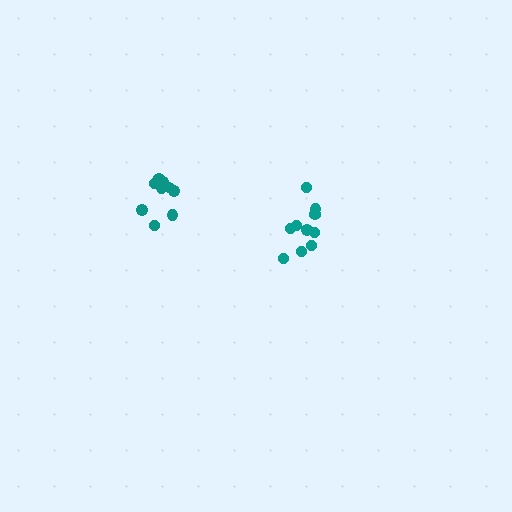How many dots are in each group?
Group 1: 9 dots, Group 2: 10 dots (19 total).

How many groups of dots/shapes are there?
There are 2 groups.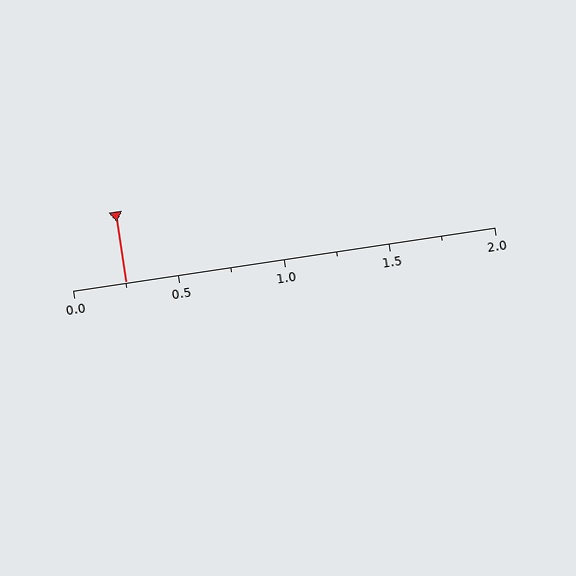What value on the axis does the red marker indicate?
The marker indicates approximately 0.25.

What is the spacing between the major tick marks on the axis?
The major ticks are spaced 0.5 apart.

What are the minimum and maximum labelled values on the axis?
The axis runs from 0.0 to 2.0.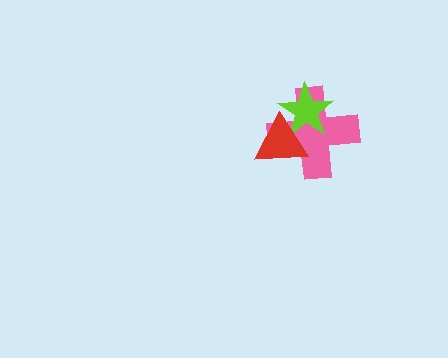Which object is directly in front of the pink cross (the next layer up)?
The lime star is directly in front of the pink cross.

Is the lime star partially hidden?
Yes, it is partially covered by another shape.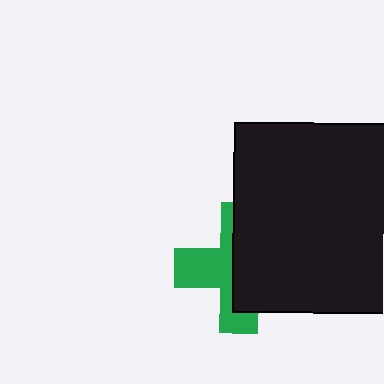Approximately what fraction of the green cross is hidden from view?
Roughly 54% of the green cross is hidden behind the black square.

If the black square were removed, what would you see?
You would see the complete green cross.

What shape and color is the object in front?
The object in front is a black square.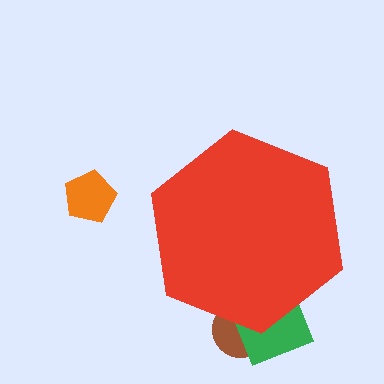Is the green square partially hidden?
Yes, the green square is partially hidden behind the red hexagon.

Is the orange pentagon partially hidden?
No, the orange pentagon is fully visible.